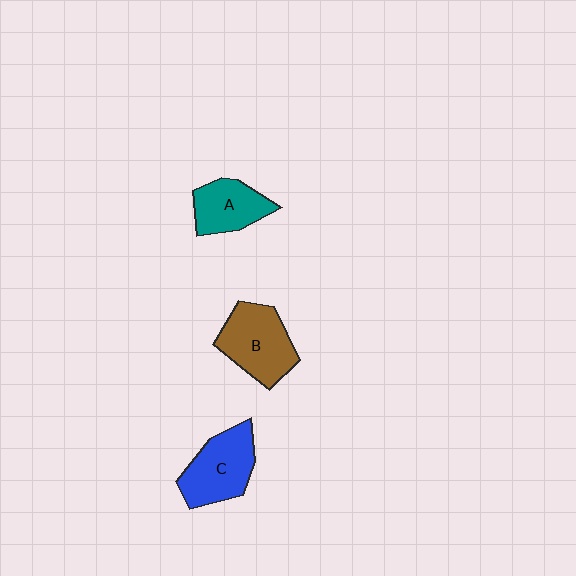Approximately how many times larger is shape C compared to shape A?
Approximately 1.3 times.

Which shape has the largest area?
Shape B (brown).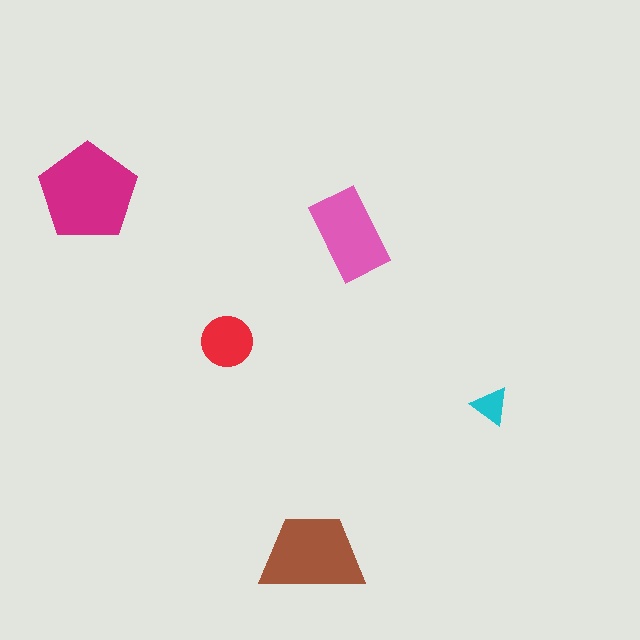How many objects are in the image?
There are 5 objects in the image.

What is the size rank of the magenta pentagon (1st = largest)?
1st.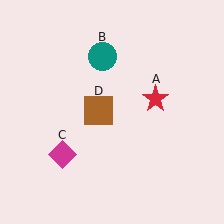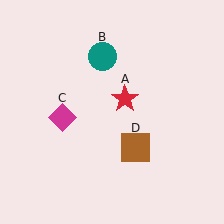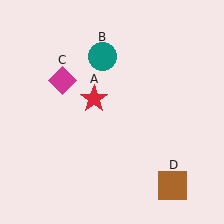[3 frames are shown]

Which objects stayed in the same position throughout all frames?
Teal circle (object B) remained stationary.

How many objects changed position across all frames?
3 objects changed position: red star (object A), magenta diamond (object C), brown square (object D).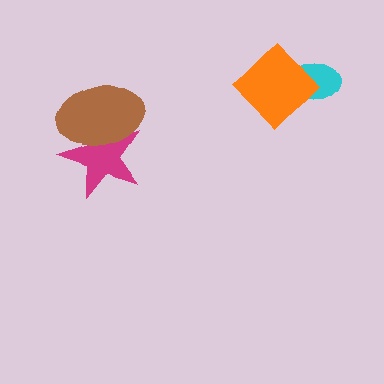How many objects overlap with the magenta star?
1 object overlaps with the magenta star.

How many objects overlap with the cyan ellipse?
1 object overlaps with the cyan ellipse.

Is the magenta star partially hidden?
Yes, it is partially covered by another shape.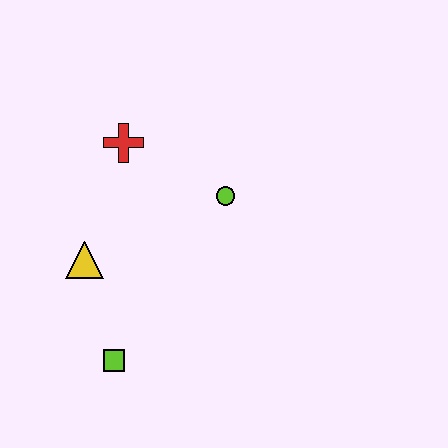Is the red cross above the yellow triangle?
Yes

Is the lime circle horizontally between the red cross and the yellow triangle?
No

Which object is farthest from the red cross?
The lime square is farthest from the red cross.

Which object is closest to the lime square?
The yellow triangle is closest to the lime square.